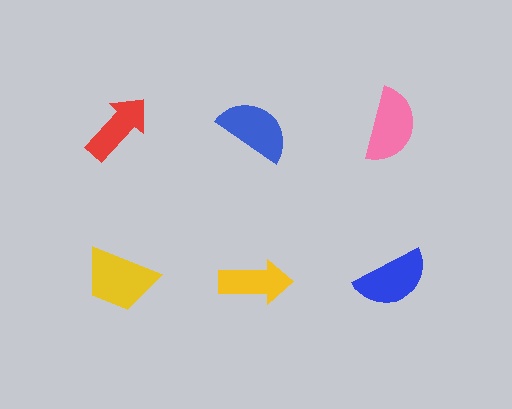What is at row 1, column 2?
A blue semicircle.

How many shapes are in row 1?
3 shapes.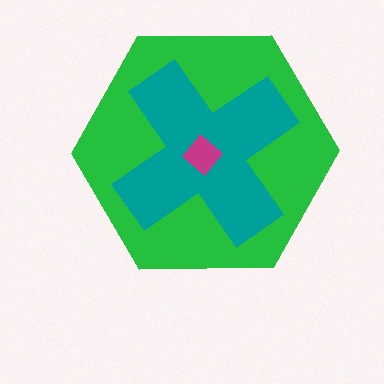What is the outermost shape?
The green hexagon.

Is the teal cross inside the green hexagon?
Yes.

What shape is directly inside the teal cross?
The magenta diamond.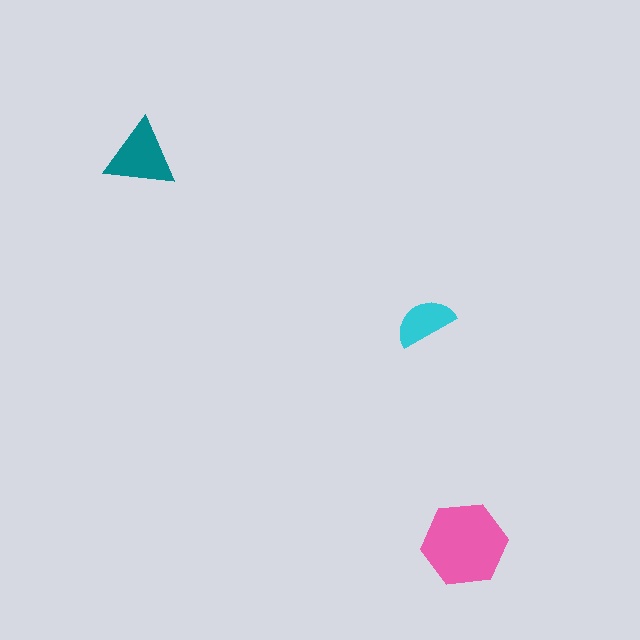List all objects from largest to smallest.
The pink hexagon, the teal triangle, the cyan semicircle.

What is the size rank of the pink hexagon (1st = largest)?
1st.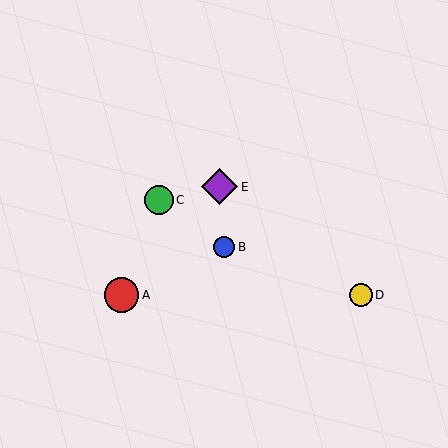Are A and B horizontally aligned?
No, A is at y≈295 and B is at y≈247.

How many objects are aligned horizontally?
2 objects (A, D) are aligned horizontally.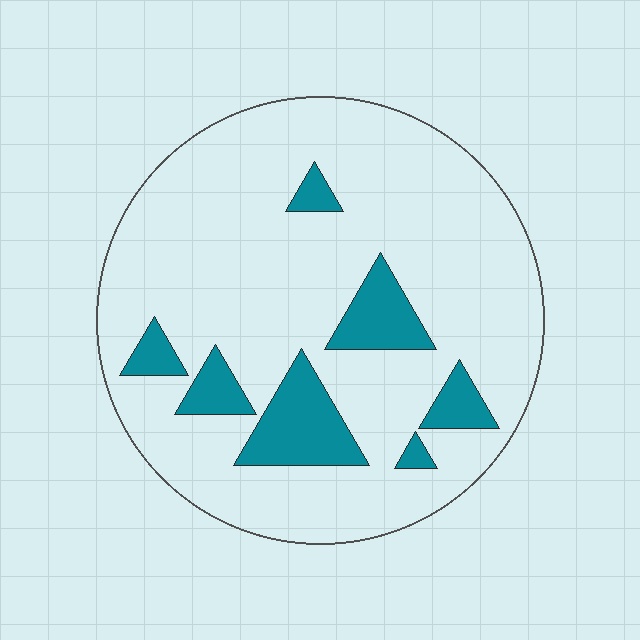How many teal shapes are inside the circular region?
7.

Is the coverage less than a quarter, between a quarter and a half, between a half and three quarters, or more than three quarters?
Less than a quarter.